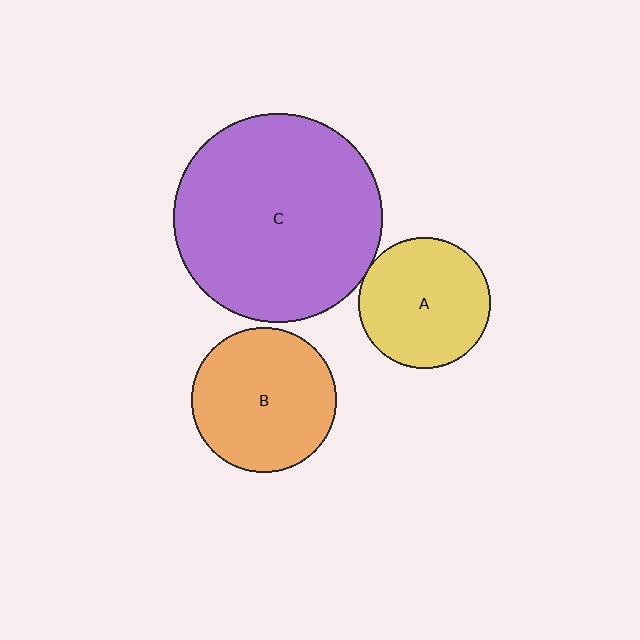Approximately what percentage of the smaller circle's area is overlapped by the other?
Approximately 5%.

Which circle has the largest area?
Circle C (purple).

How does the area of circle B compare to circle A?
Approximately 1.2 times.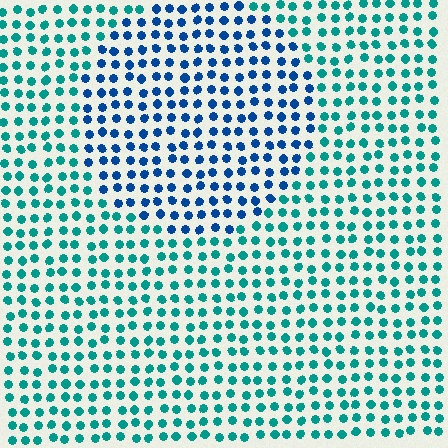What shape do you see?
I see a circle.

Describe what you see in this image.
The image is filled with small teal elements in a uniform arrangement. A circle-shaped region is visible where the elements are tinted to a slightly different hue, forming a subtle color boundary.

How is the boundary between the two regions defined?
The boundary is defined purely by a slight shift in hue (about 39 degrees). Spacing, size, and orientation are identical on both sides.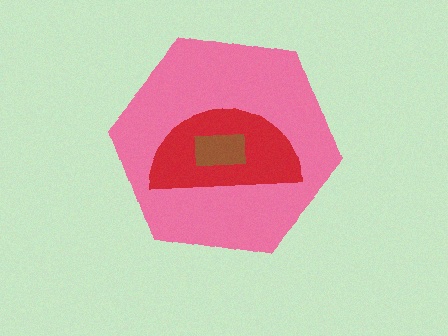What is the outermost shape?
The pink hexagon.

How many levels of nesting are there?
3.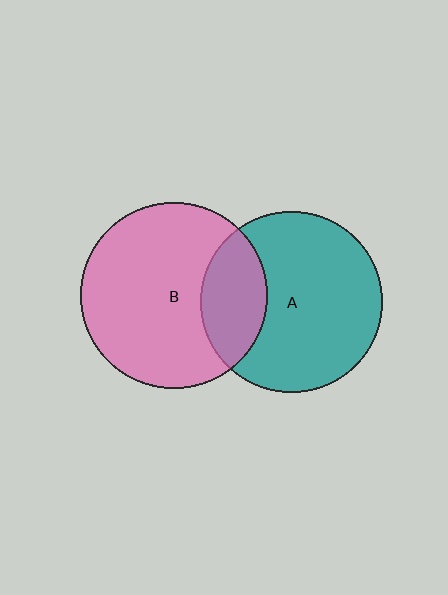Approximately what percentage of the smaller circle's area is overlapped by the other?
Approximately 25%.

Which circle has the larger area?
Circle B (pink).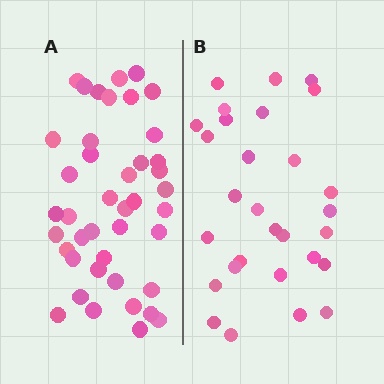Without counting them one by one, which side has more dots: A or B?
Region A (the left region) has more dots.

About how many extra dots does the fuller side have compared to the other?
Region A has approximately 15 more dots than region B.